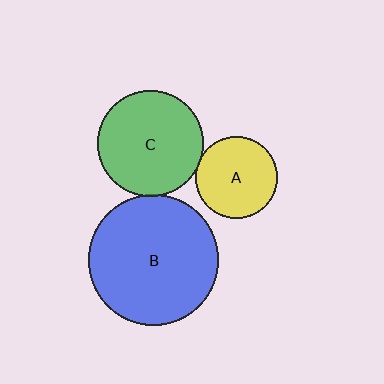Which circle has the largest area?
Circle B (blue).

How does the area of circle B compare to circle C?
Approximately 1.5 times.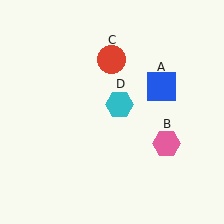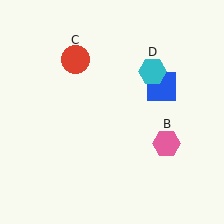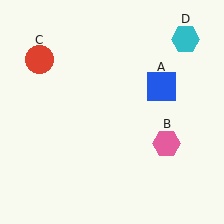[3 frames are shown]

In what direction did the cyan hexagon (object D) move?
The cyan hexagon (object D) moved up and to the right.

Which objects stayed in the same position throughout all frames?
Blue square (object A) and pink hexagon (object B) remained stationary.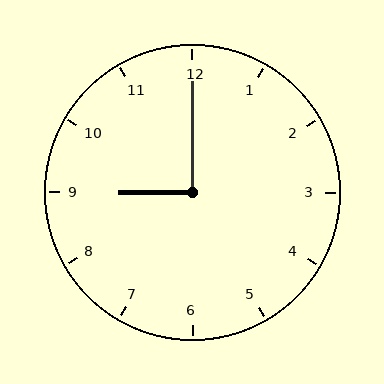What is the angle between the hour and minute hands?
Approximately 90 degrees.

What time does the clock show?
9:00.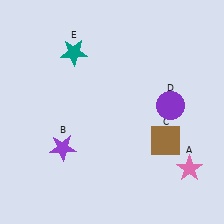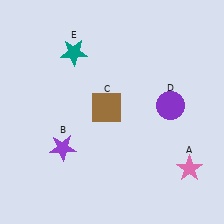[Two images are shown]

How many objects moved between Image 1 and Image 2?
1 object moved between the two images.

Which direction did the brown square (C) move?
The brown square (C) moved left.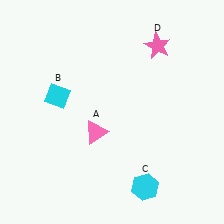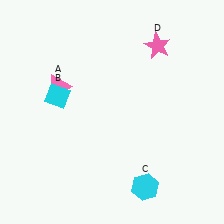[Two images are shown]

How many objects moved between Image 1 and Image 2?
1 object moved between the two images.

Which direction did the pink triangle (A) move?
The pink triangle (A) moved up.